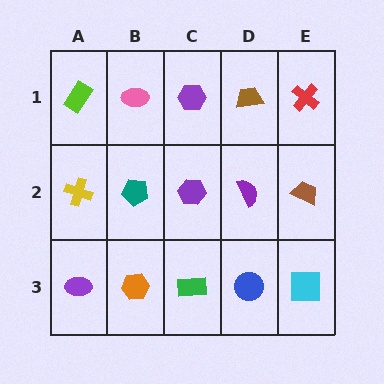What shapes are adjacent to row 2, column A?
A lime rectangle (row 1, column A), a purple ellipse (row 3, column A), a teal pentagon (row 2, column B).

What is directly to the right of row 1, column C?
A brown trapezoid.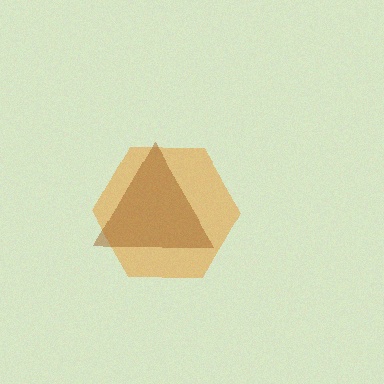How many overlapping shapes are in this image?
There are 2 overlapping shapes in the image.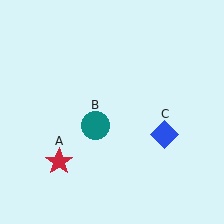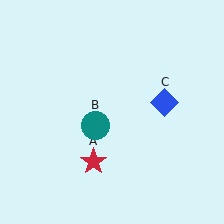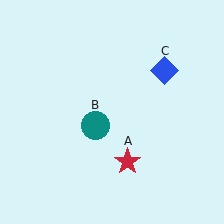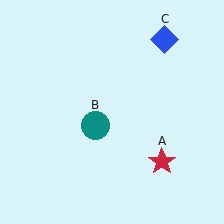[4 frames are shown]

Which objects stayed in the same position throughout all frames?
Teal circle (object B) remained stationary.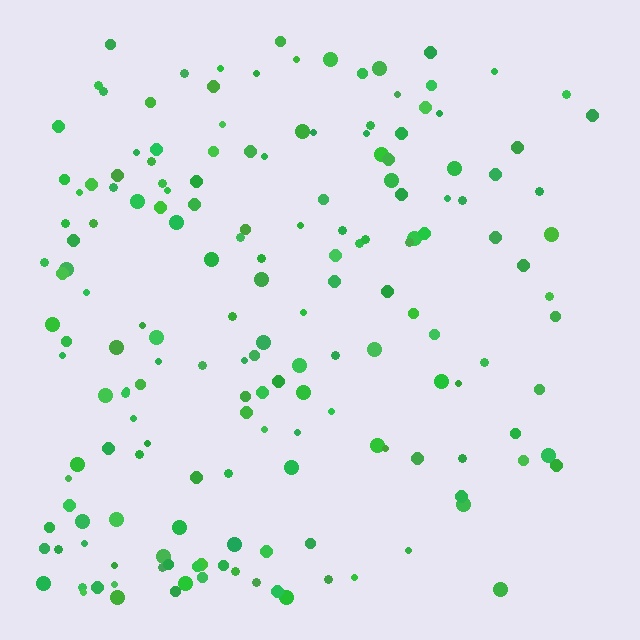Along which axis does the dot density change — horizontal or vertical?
Horizontal.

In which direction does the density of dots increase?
From right to left, with the left side densest.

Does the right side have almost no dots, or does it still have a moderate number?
Still a moderate number, just noticeably fewer than the left.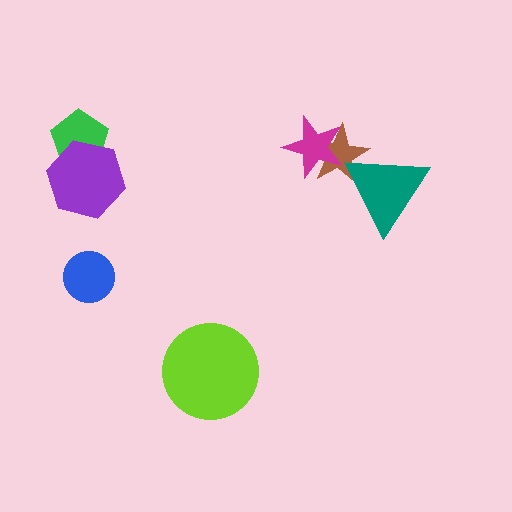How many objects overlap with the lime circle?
0 objects overlap with the lime circle.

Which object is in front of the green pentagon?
The purple hexagon is in front of the green pentagon.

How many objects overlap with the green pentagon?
1 object overlaps with the green pentagon.